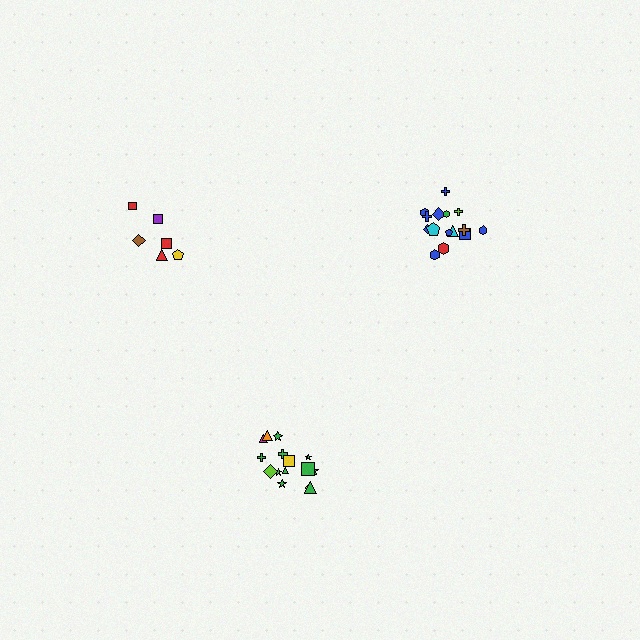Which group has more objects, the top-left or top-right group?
The top-right group.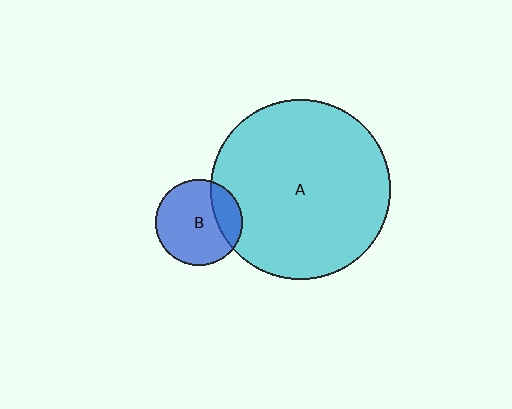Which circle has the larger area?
Circle A (cyan).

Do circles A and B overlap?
Yes.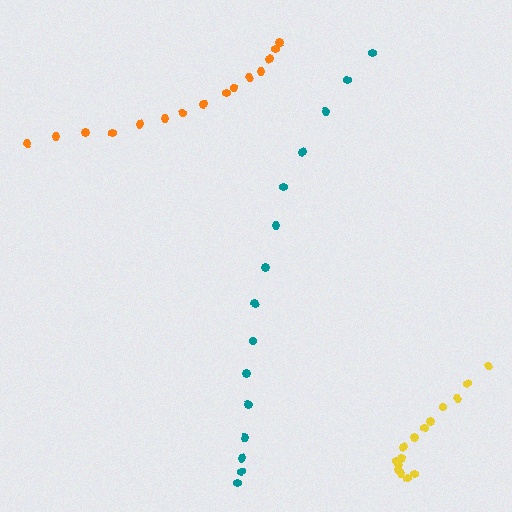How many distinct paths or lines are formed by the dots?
There are 3 distinct paths.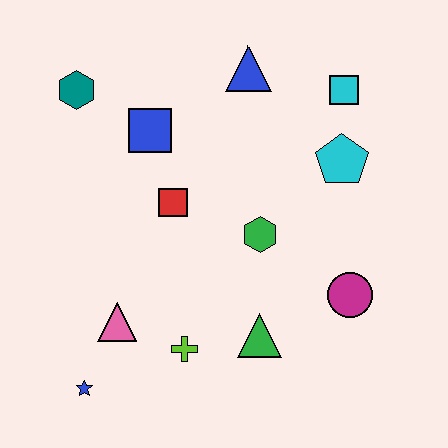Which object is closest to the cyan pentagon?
The cyan square is closest to the cyan pentagon.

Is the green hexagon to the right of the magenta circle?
No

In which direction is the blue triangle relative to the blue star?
The blue triangle is above the blue star.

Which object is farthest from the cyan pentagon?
The blue star is farthest from the cyan pentagon.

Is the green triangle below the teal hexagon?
Yes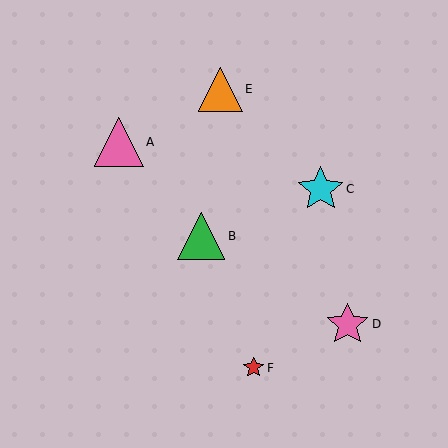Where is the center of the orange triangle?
The center of the orange triangle is at (220, 90).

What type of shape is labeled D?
Shape D is a pink star.